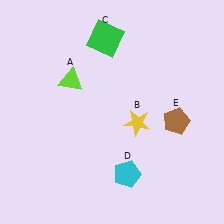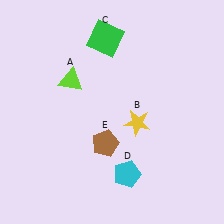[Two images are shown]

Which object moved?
The brown pentagon (E) moved left.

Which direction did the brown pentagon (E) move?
The brown pentagon (E) moved left.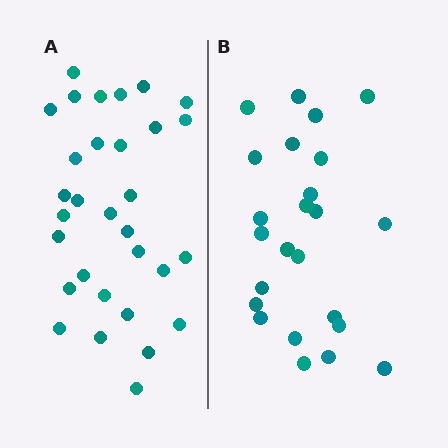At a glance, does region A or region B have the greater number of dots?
Region A (the left region) has more dots.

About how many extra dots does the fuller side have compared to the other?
Region A has roughly 8 or so more dots than region B.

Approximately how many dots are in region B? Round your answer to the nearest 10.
About 20 dots. (The exact count is 24, which rounds to 20.)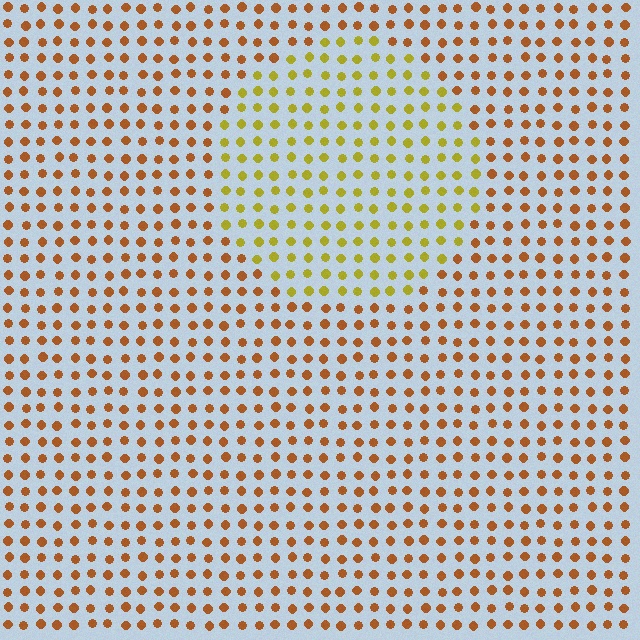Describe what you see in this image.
The image is filled with small brown elements in a uniform arrangement. A circle-shaped region is visible where the elements are tinted to a slightly different hue, forming a subtle color boundary.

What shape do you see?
I see a circle.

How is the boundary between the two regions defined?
The boundary is defined purely by a slight shift in hue (about 37 degrees). Spacing, size, and orientation are identical on both sides.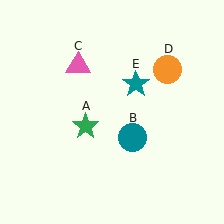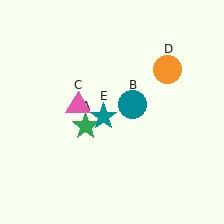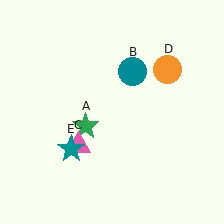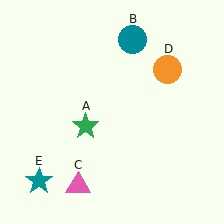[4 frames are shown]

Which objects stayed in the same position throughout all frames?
Green star (object A) and orange circle (object D) remained stationary.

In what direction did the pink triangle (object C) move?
The pink triangle (object C) moved down.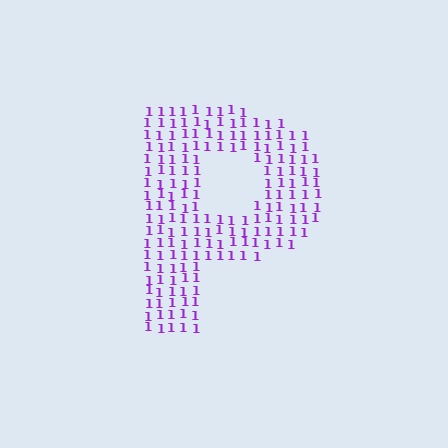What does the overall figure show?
The overall figure shows the letter P.